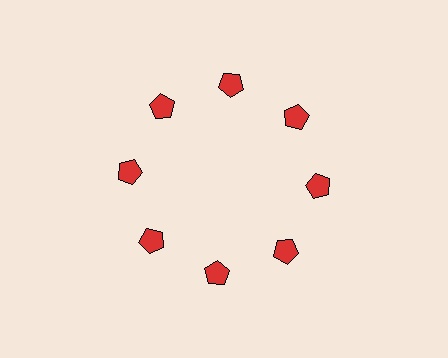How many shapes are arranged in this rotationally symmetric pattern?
There are 8 shapes, arranged in 8 groups of 1.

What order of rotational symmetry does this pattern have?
This pattern has 8-fold rotational symmetry.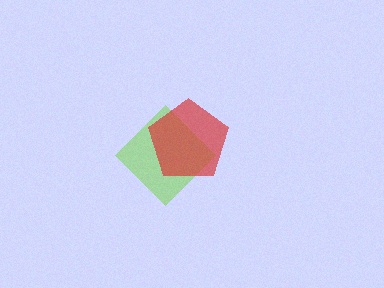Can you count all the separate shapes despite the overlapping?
Yes, there are 2 separate shapes.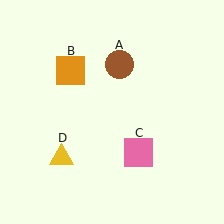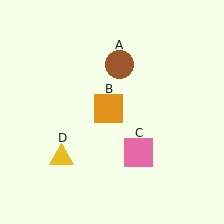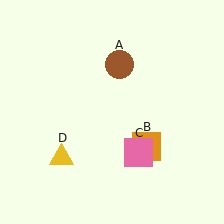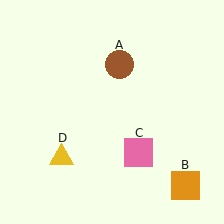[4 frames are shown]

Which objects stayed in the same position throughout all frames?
Brown circle (object A) and pink square (object C) and yellow triangle (object D) remained stationary.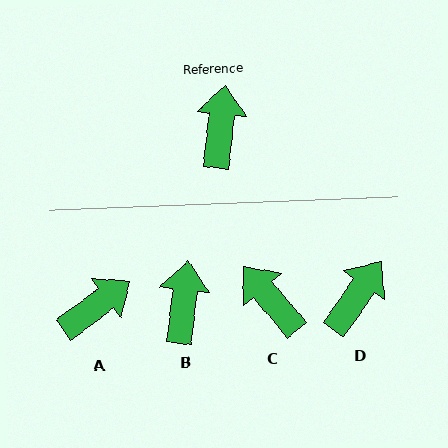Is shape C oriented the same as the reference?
No, it is off by about 47 degrees.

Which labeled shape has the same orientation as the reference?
B.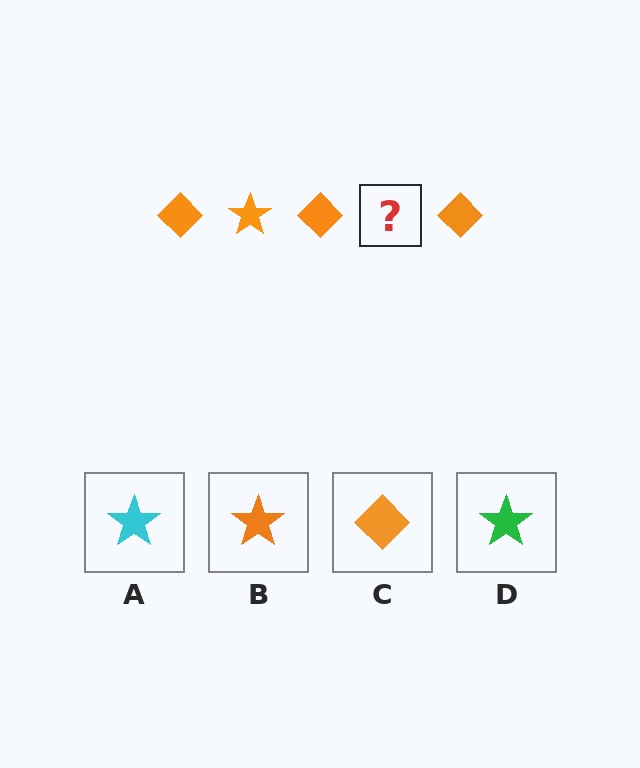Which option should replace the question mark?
Option B.